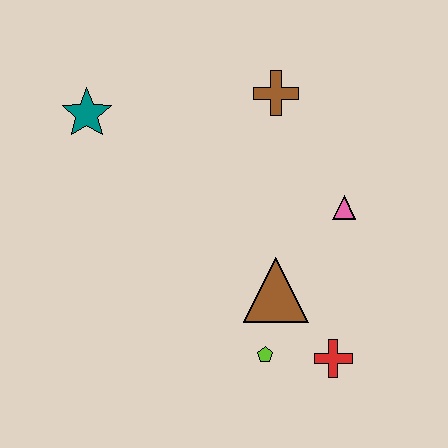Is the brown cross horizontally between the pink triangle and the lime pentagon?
Yes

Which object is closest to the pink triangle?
The brown triangle is closest to the pink triangle.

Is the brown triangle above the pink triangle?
No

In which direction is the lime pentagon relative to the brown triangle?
The lime pentagon is below the brown triangle.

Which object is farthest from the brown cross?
The red cross is farthest from the brown cross.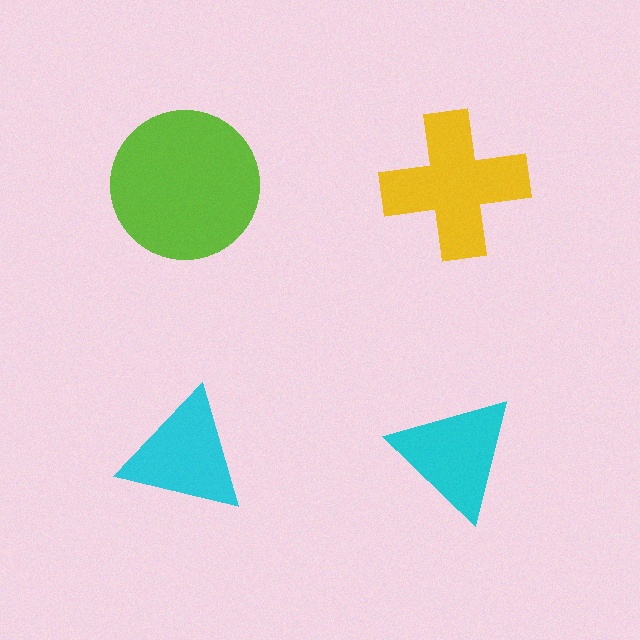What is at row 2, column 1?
A cyan triangle.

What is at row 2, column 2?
A cyan triangle.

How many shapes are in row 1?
2 shapes.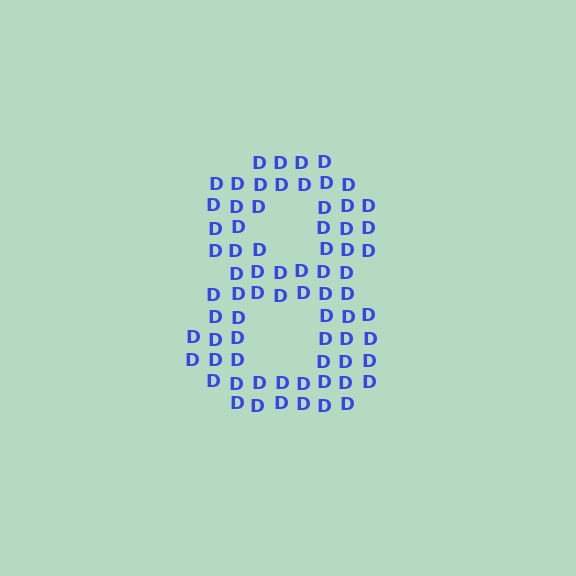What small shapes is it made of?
It is made of small letter D's.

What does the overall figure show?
The overall figure shows the digit 8.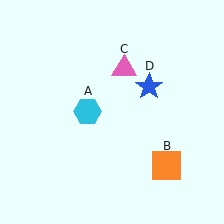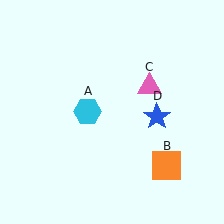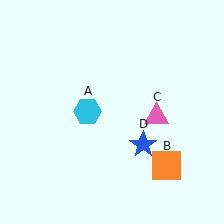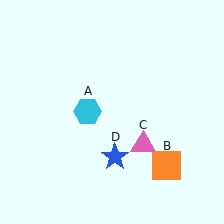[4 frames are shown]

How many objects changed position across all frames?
2 objects changed position: pink triangle (object C), blue star (object D).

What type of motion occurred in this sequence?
The pink triangle (object C), blue star (object D) rotated clockwise around the center of the scene.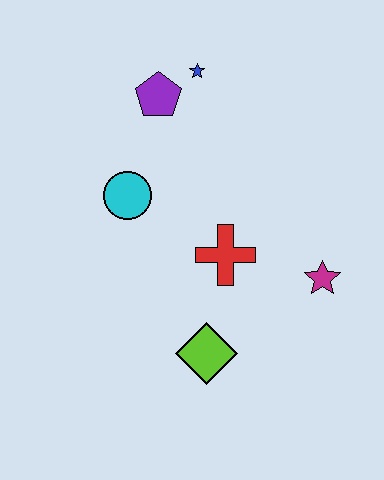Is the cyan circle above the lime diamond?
Yes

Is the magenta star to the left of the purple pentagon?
No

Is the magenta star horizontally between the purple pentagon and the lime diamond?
No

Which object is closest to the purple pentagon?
The blue star is closest to the purple pentagon.